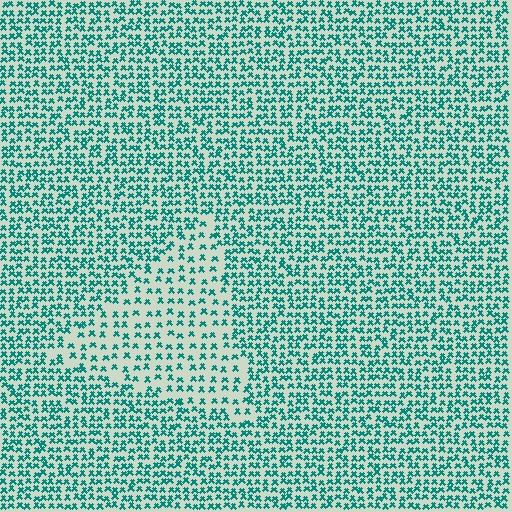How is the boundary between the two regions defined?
The boundary is defined by a change in element density (approximately 1.9x ratio). All elements are the same color, size, and shape.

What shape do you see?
I see a triangle.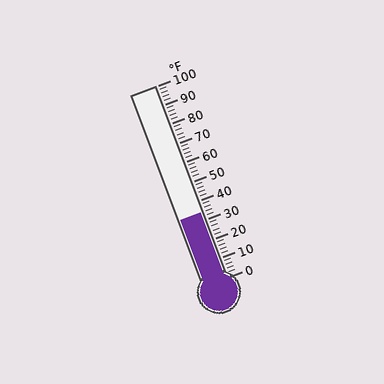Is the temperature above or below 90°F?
The temperature is below 90°F.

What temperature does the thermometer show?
The thermometer shows approximately 34°F.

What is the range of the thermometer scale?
The thermometer scale ranges from 0°F to 100°F.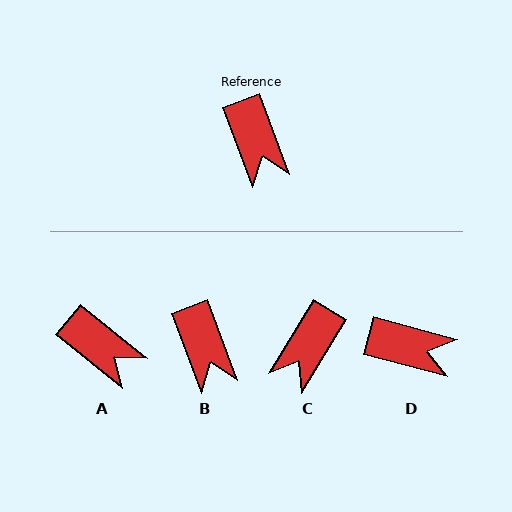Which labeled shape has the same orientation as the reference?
B.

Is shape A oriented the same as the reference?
No, it is off by about 31 degrees.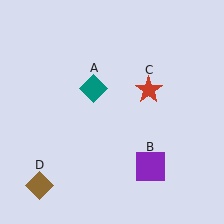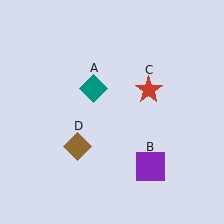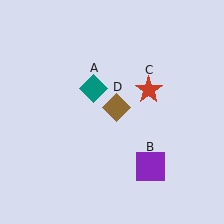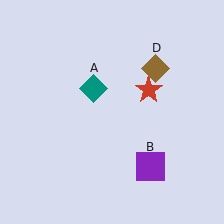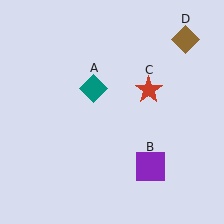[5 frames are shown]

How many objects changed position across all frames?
1 object changed position: brown diamond (object D).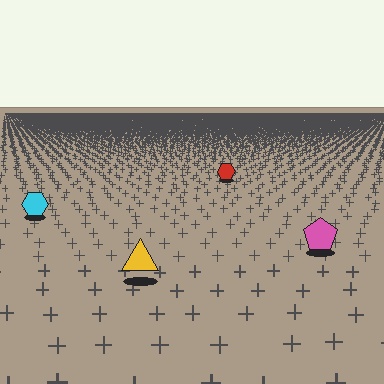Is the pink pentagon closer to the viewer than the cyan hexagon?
Yes. The pink pentagon is closer — you can tell from the texture gradient: the ground texture is coarser near it.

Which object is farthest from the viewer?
The red hexagon is farthest from the viewer. It appears smaller and the ground texture around it is denser.